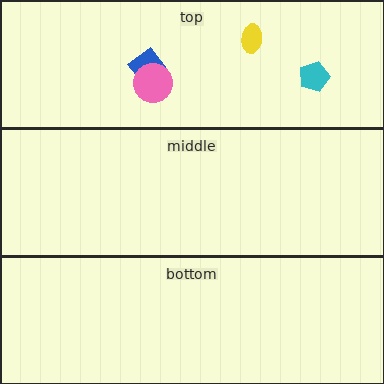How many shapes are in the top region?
4.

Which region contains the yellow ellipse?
The top region.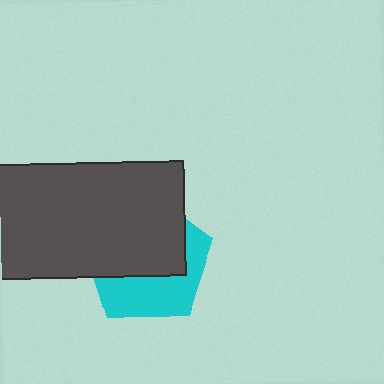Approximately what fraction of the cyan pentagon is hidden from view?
Roughly 58% of the cyan pentagon is hidden behind the dark gray rectangle.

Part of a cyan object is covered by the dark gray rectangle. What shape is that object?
It is a pentagon.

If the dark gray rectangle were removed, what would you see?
You would see the complete cyan pentagon.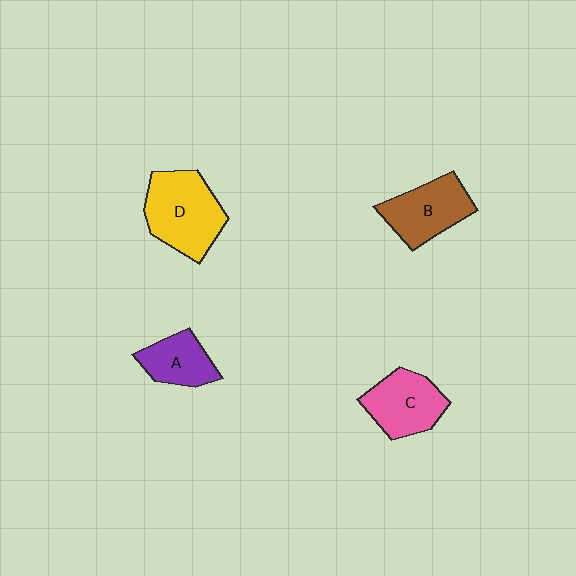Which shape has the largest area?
Shape D (yellow).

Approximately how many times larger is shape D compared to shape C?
Approximately 1.3 times.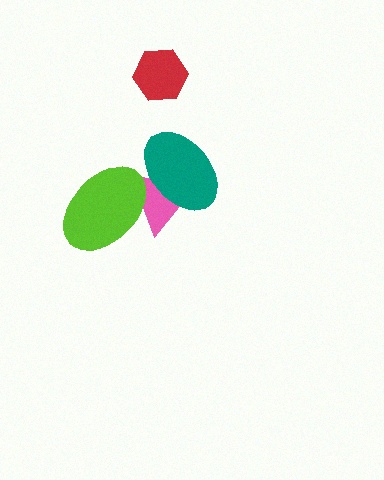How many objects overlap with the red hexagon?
0 objects overlap with the red hexagon.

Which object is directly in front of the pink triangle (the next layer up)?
The teal ellipse is directly in front of the pink triangle.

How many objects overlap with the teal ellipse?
1 object overlaps with the teal ellipse.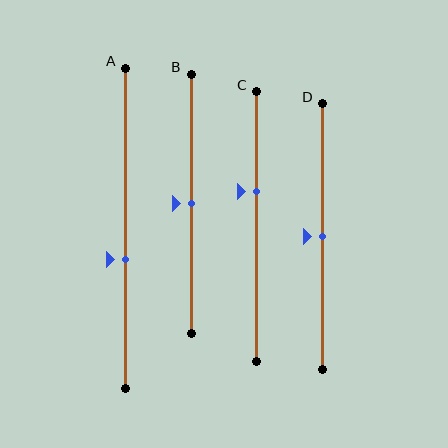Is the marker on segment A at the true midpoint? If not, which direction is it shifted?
No, the marker on segment A is shifted downward by about 10% of the segment length.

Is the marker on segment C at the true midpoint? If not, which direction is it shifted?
No, the marker on segment C is shifted upward by about 13% of the segment length.